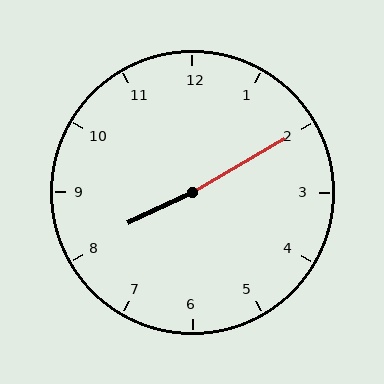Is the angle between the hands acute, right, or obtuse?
It is obtuse.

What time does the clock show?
8:10.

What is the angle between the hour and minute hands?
Approximately 175 degrees.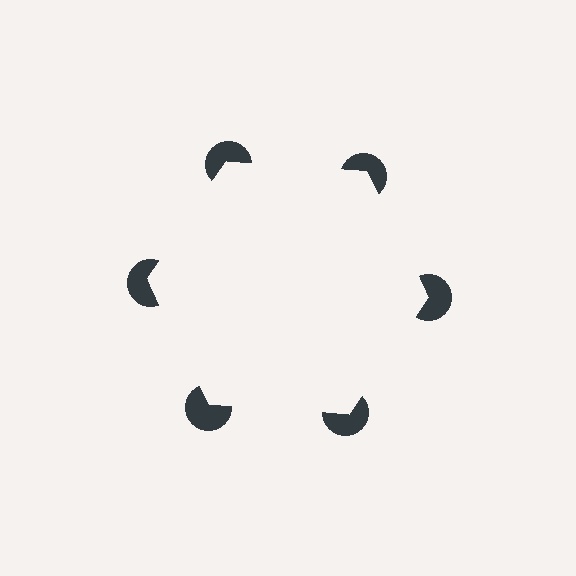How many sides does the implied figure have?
6 sides.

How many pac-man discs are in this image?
There are 6 — one at each vertex of the illusory hexagon.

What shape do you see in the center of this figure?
An illusory hexagon — its edges are inferred from the aligned wedge cuts in the pac-man discs, not physically drawn.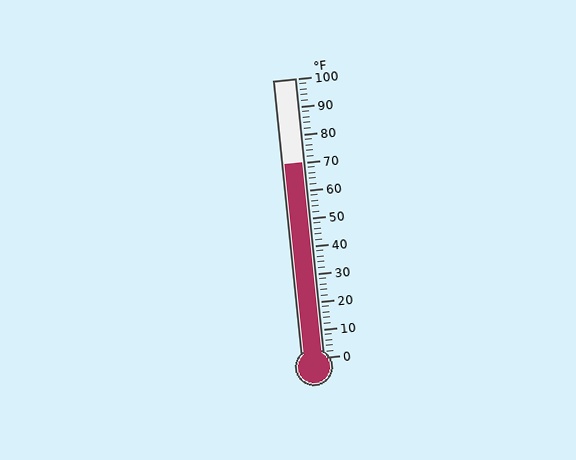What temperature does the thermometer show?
The thermometer shows approximately 70°F.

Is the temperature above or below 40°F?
The temperature is above 40°F.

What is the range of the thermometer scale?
The thermometer scale ranges from 0°F to 100°F.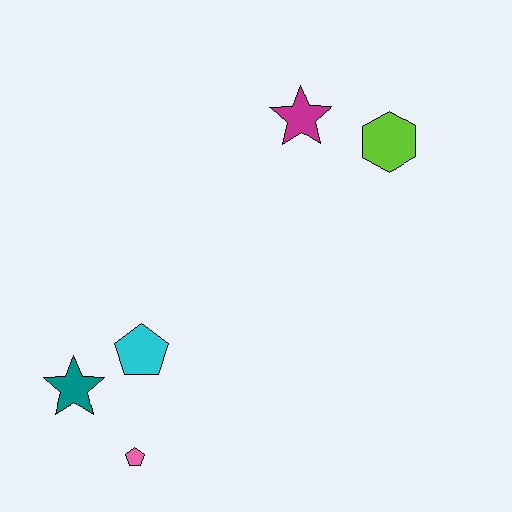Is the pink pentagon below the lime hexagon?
Yes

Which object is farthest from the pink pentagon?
The lime hexagon is farthest from the pink pentagon.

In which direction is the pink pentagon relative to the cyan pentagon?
The pink pentagon is below the cyan pentagon.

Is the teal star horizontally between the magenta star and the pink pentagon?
No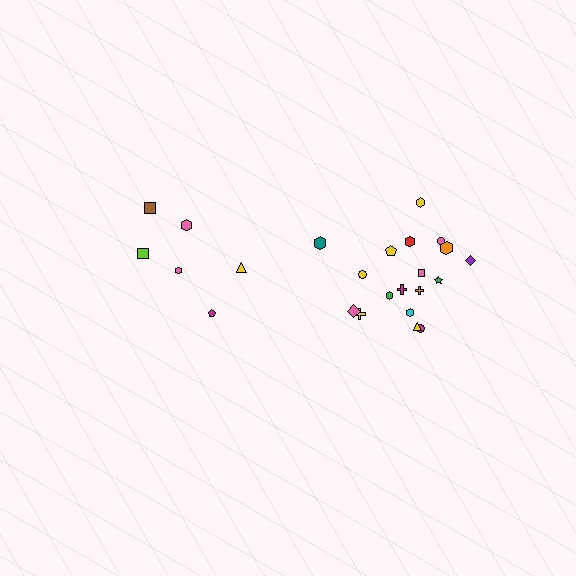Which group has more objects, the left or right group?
The right group.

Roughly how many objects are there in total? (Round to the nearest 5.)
Roughly 25 objects in total.